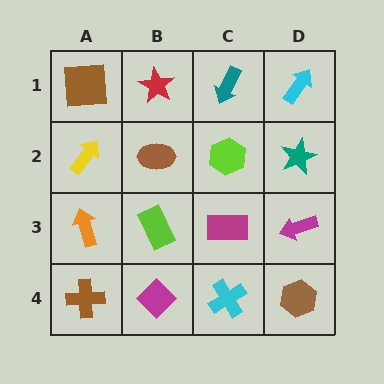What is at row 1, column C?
A teal arrow.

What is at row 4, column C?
A cyan cross.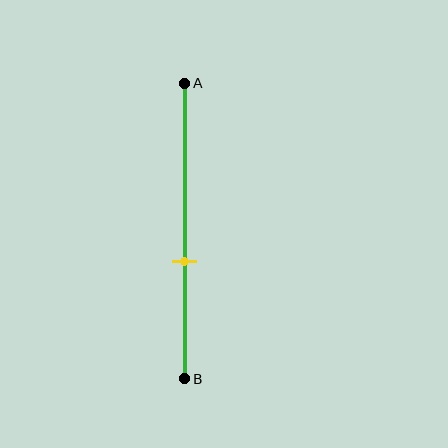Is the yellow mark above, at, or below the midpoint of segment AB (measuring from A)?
The yellow mark is below the midpoint of segment AB.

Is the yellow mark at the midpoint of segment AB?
No, the mark is at about 60% from A, not at the 50% midpoint.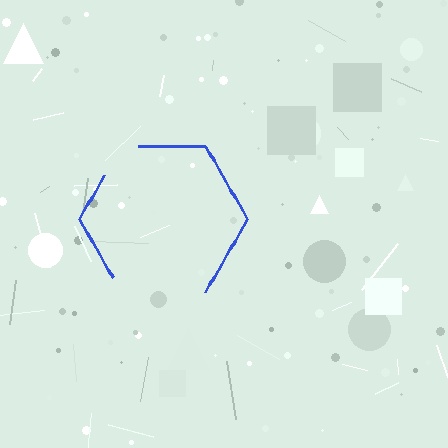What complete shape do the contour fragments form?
The contour fragments form a hexagon.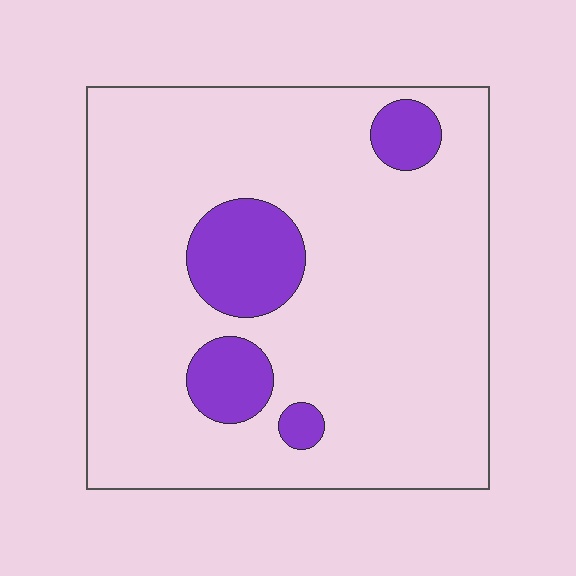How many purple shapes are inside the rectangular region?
4.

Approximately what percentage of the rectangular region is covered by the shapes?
Approximately 15%.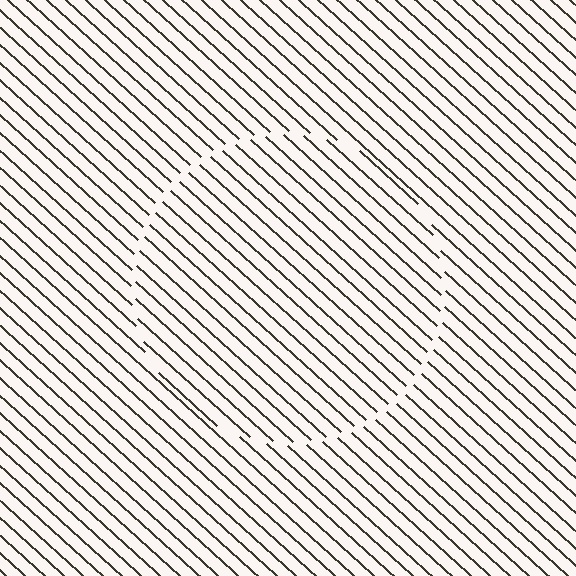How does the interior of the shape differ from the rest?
The interior of the shape contains the same grating, shifted by half a period — the contour is defined by the phase discontinuity where line-ends from the inner and outer gratings abut.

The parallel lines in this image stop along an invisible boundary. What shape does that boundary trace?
An illusory circle. The interior of the shape contains the same grating, shifted by half a period — the contour is defined by the phase discontinuity where line-ends from the inner and outer gratings abut.